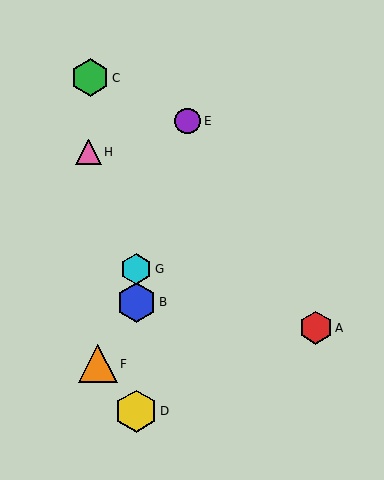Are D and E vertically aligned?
No, D is at x≈136 and E is at x≈188.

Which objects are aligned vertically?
Objects B, D, G are aligned vertically.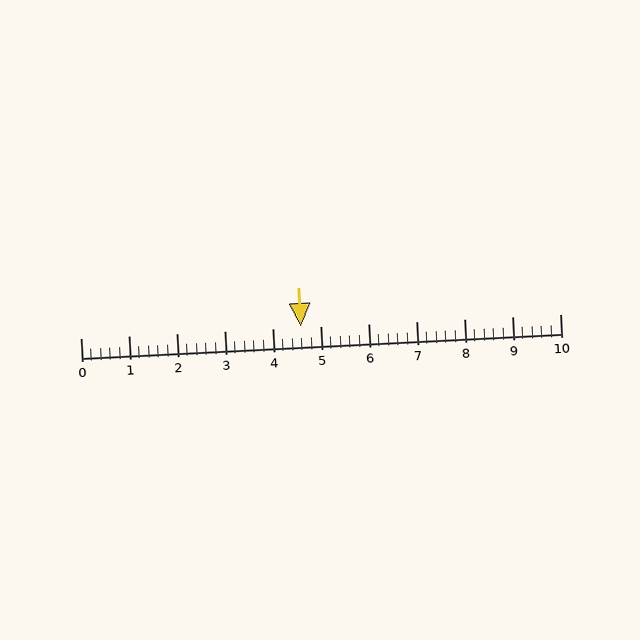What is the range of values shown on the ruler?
The ruler shows values from 0 to 10.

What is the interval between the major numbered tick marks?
The major tick marks are spaced 1 units apart.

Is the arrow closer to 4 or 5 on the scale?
The arrow is closer to 5.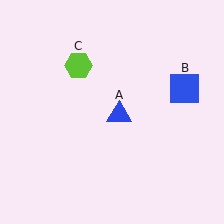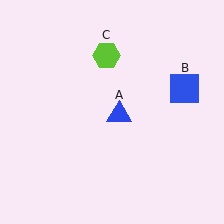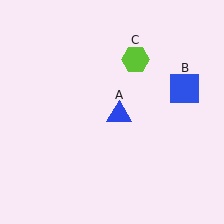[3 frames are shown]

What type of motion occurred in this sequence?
The lime hexagon (object C) rotated clockwise around the center of the scene.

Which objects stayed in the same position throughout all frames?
Blue triangle (object A) and blue square (object B) remained stationary.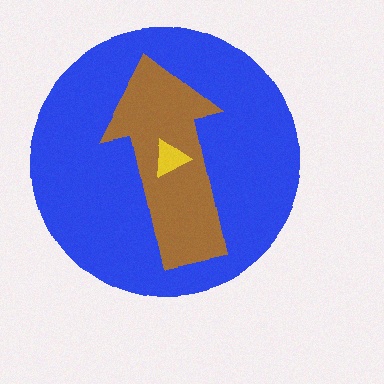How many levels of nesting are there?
3.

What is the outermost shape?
The blue circle.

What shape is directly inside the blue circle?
The brown arrow.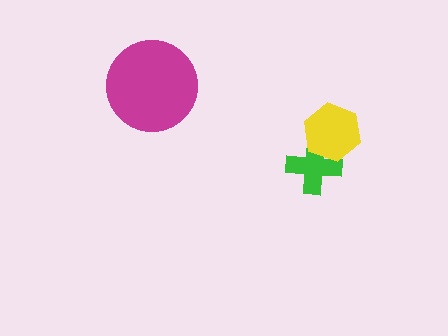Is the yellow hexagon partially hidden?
No, no other shape covers it.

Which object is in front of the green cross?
The yellow hexagon is in front of the green cross.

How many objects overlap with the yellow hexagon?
1 object overlaps with the yellow hexagon.